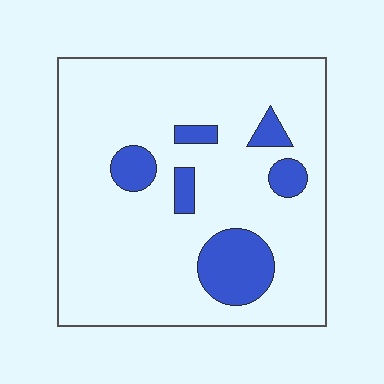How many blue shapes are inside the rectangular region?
6.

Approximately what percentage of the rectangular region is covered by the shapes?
Approximately 15%.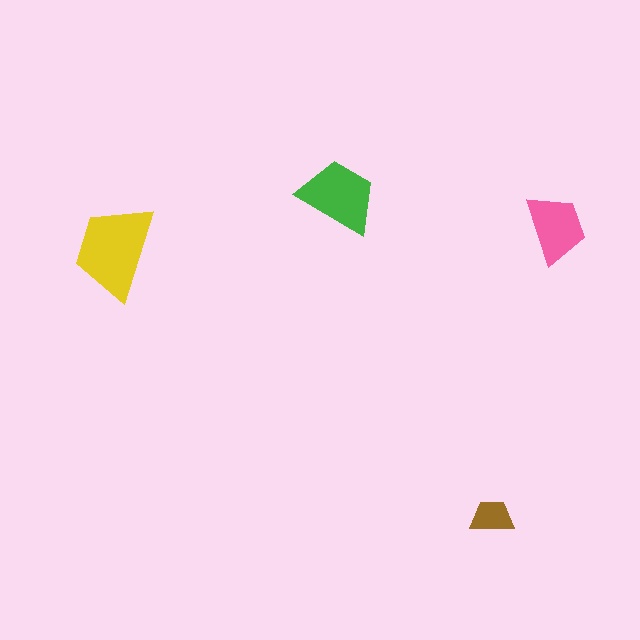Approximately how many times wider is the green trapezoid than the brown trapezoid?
About 2 times wider.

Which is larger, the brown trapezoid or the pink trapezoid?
The pink one.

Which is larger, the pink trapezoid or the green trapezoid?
The green one.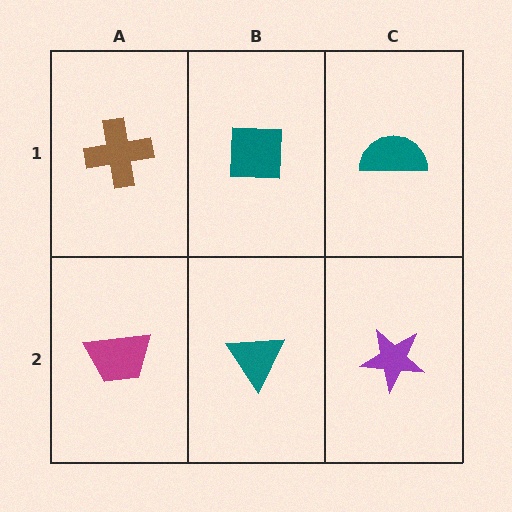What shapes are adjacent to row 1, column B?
A teal triangle (row 2, column B), a brown cross (row 1, column A), a teal semicircle (row 1, column C).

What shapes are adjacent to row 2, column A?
A brown cross (row 1, column A), a teal triangle (row 2, column B).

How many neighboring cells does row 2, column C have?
2.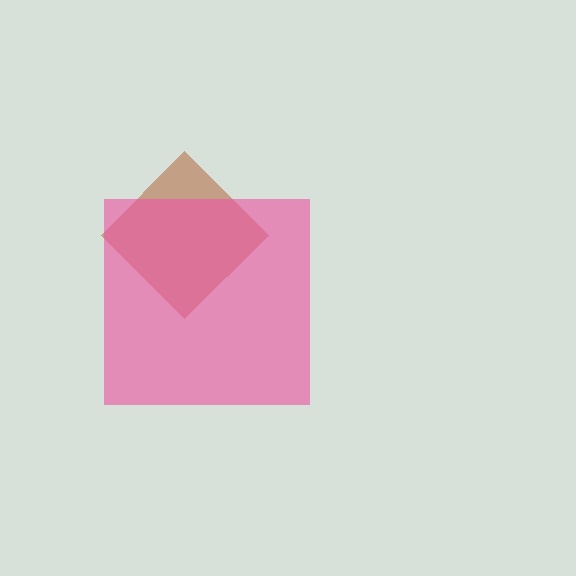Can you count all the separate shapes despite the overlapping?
Yes, there are 2 separate shapes.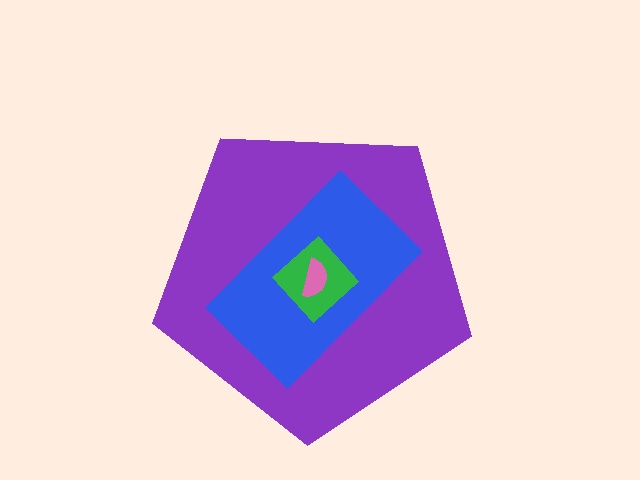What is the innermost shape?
The pink semicircle.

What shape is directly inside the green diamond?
The pink semicircle.